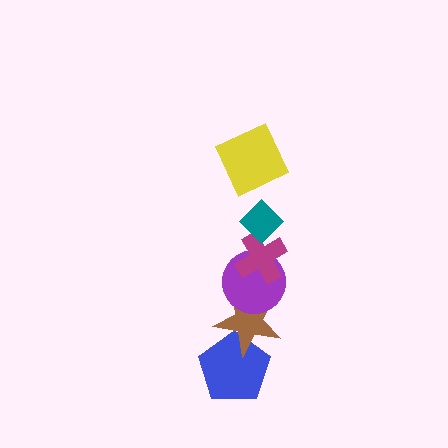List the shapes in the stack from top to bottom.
From top to bottom: the yellow square, the teal diamond, the magenta cross, the purple circle, the brown star, the blue pentagon.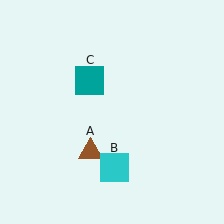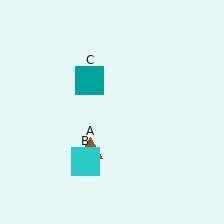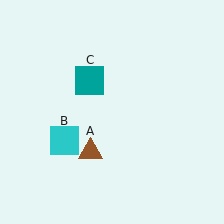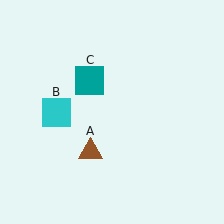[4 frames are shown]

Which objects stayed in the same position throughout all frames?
Brown triangle (object A) and teal square (object C) remained stationary.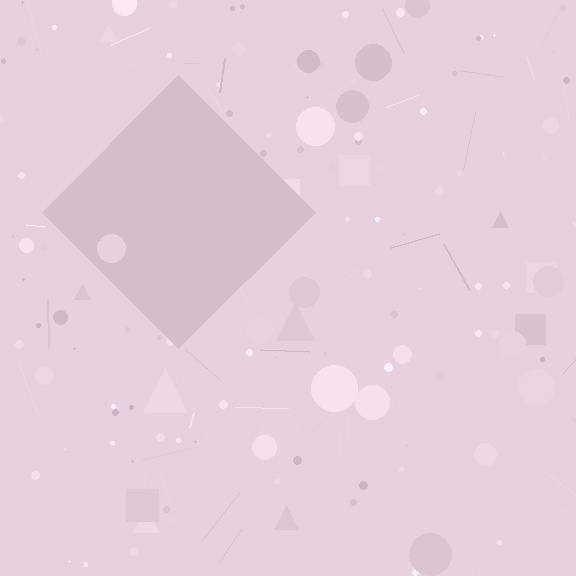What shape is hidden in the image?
A diamond is hidden in the image.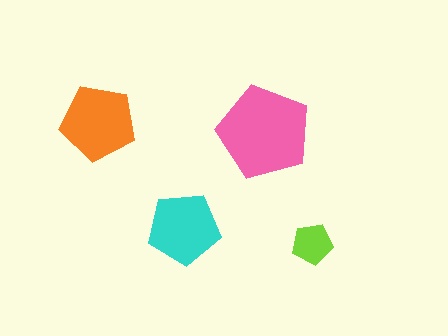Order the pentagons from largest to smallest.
the pink one, the orange one, the cyan one, the lime one.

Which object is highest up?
The orange pentagon is topmost.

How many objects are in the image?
There are 4 objects in the image.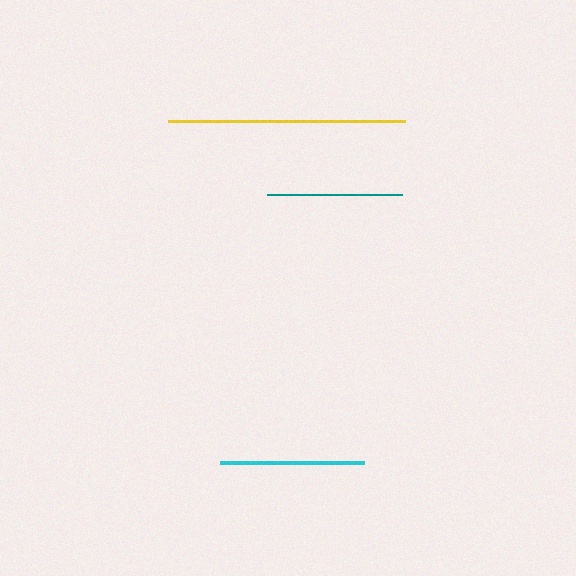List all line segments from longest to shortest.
From longest to shortest: yellow, cyan, teal.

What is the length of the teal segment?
The teal segment is approximately 135 pixels long.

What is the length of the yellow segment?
The yellow segment is approximately 238 pixels long.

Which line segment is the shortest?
The teal line is the shortest at approximately 135 pixels.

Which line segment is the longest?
The yellow line is the longest at approximately 238 pixels.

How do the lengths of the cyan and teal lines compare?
The cyan and teal lines are approximately the same length.